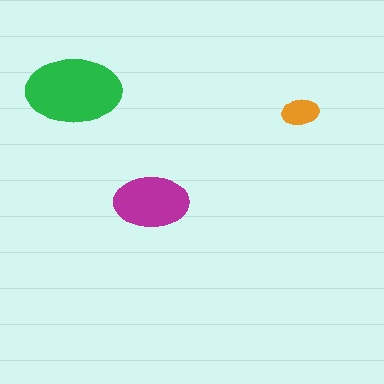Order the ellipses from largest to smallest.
the green one, the magenta one, the orange one.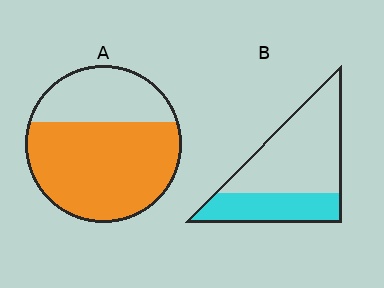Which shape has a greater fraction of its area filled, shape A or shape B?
Shape A.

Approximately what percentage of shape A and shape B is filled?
A is approximately 70% and B is approximately 35%.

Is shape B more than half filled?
No.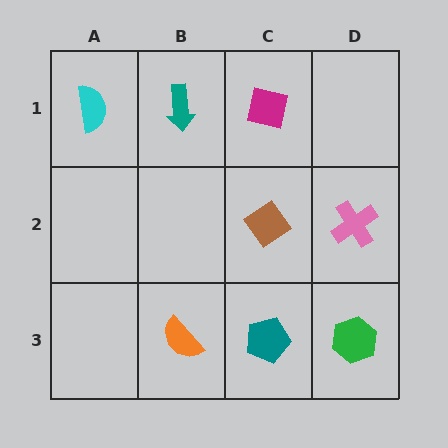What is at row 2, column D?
A pink cross.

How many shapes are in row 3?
3 shapes.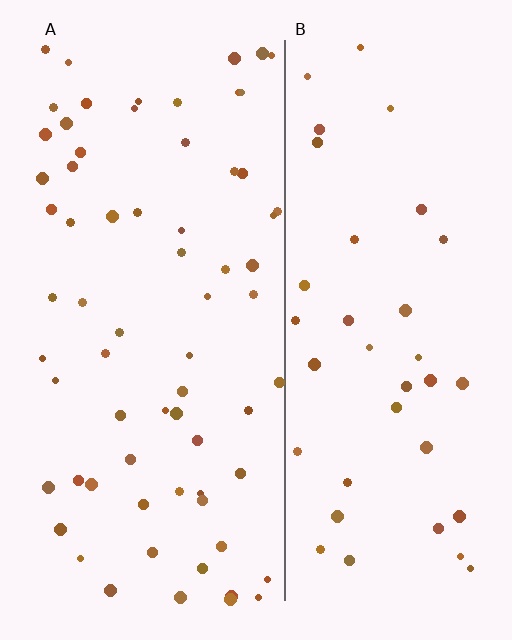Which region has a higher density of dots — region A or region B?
A (the left).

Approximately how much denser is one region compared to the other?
Approximately 1.7× — region A over region B.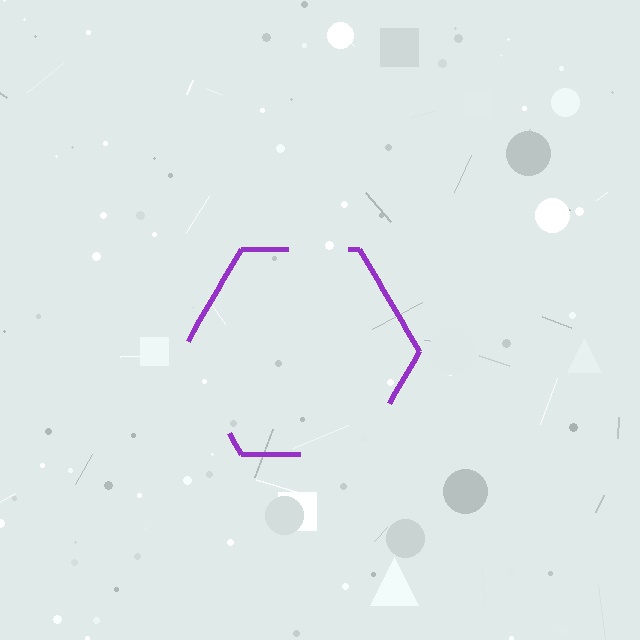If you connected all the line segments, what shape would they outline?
They would outline a hexagon.